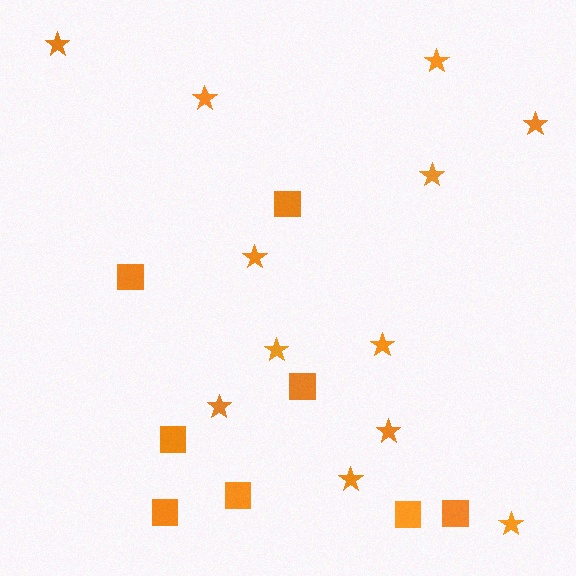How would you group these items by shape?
There are 2 groups: one group of squares (8) and one group of stars (12).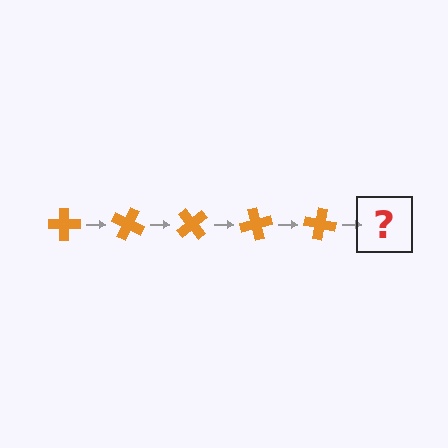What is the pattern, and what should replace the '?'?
The pattern is that the cross rotates 25 degrees each step. The '?' should be an orange cross rotated 125 degrees.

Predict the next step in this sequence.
The next step is an orange cross rotated 125 degrees.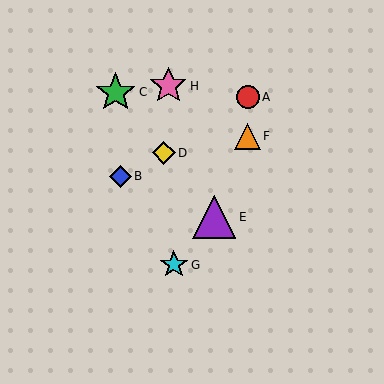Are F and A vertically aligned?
Yes, both are at x≈248.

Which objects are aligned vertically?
Objects A, F are aligned vertically.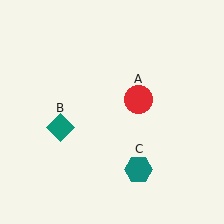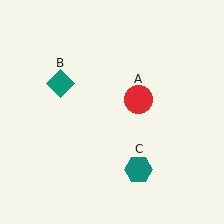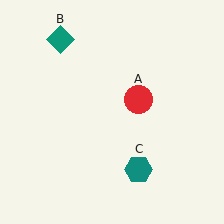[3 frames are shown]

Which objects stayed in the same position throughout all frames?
Red circle (object A) and teal hexagon (object C) remained stationary.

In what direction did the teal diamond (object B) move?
The teal diamond (object B) moved up.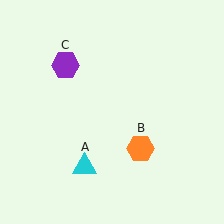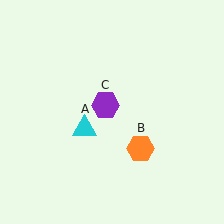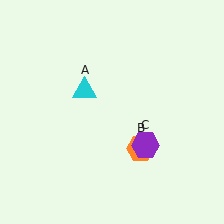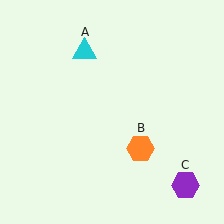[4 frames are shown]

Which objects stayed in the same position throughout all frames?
Orange hexagon (object B) remained stationary.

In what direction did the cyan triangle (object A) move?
The cyan triangle (object A) moved up.